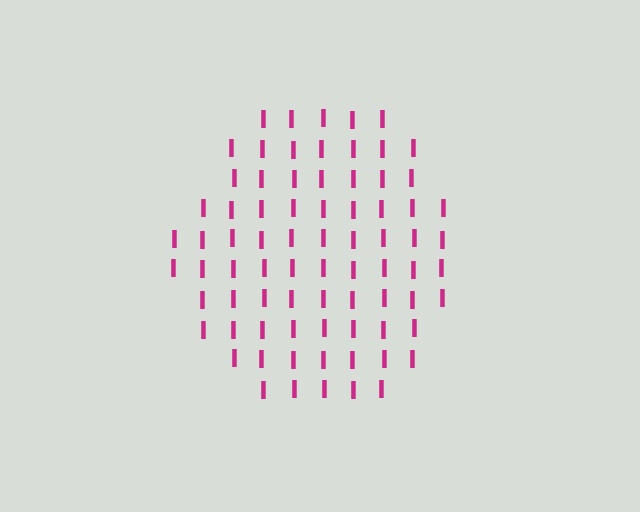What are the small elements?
The small elements are letter I's.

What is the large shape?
The large shape is a hexagon.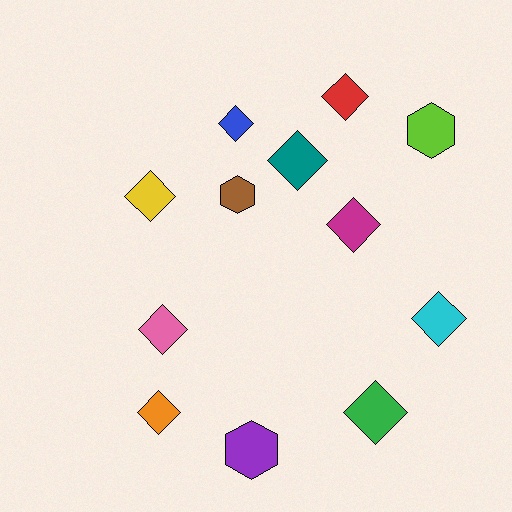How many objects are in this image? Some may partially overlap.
There are 12 objects.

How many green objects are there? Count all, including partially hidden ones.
There is 1 green object.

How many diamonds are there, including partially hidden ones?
There are 9 diamonds.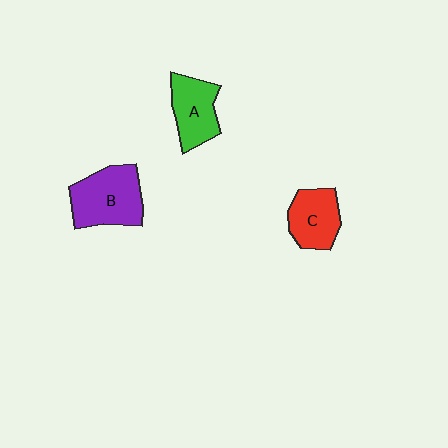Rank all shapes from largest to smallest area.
From largest to smallest: B (purple), A (green), C (red).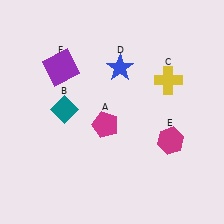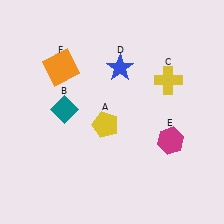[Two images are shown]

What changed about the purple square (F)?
In Image 1, F is purple. In Image 2, it changed to orange.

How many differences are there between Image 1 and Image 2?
There are 2 differences between the two images.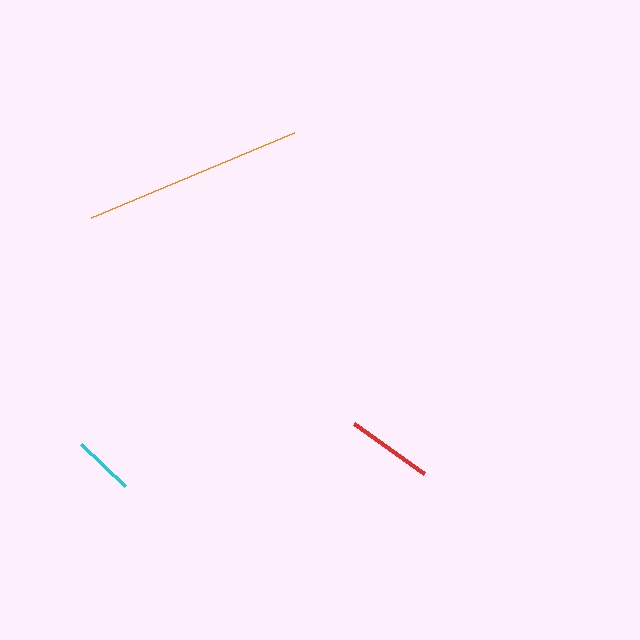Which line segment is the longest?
The orange line is the longest at approximately 220 pixels.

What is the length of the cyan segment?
The cyan segment is approximately 61 pixels long.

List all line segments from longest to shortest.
From longest to shortest: orange, red, cyan.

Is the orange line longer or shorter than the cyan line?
The orange line is longer than the cyan line.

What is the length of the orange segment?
The orange segment is approximately 220 pixels long.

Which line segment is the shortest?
The cyan line is the shortest at approximately 61 pixels.